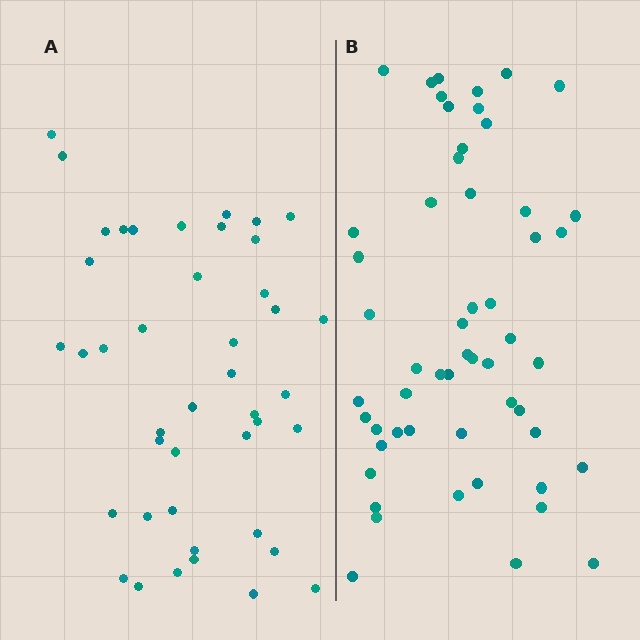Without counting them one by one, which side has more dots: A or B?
Region B (the right region) has more dots.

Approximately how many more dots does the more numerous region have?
Region B has roughly 12 or so more dots than region A.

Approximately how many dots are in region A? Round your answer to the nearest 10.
About 40 dots. (The exact count is 43, which rounds to 40.)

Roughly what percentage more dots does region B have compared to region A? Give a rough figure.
About 25% more.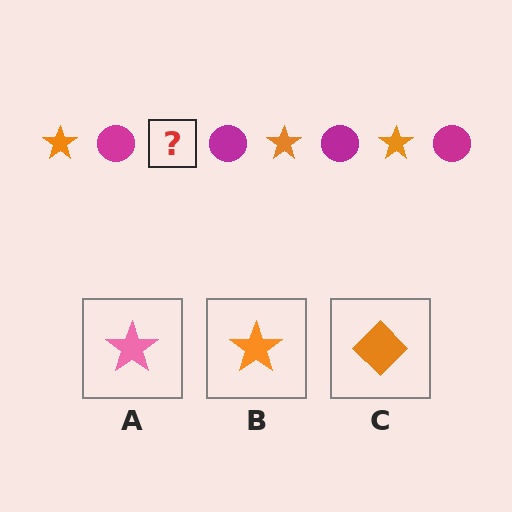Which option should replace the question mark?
Option B.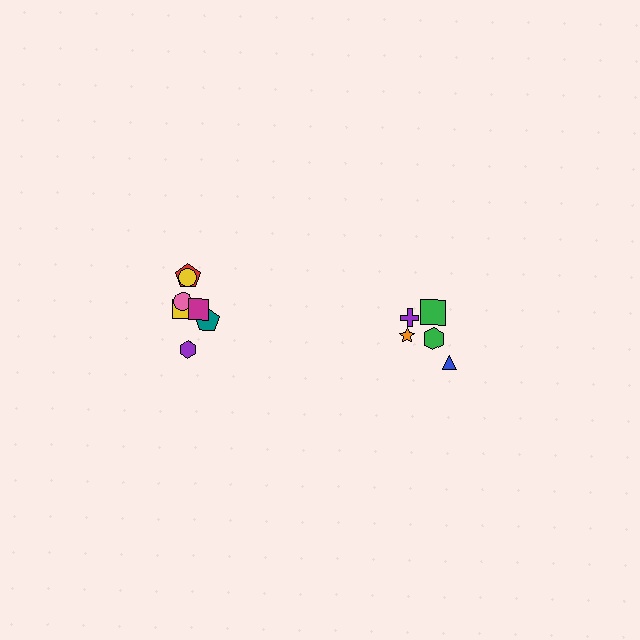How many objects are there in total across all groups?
There are 12 objects.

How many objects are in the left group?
There are 7 objects.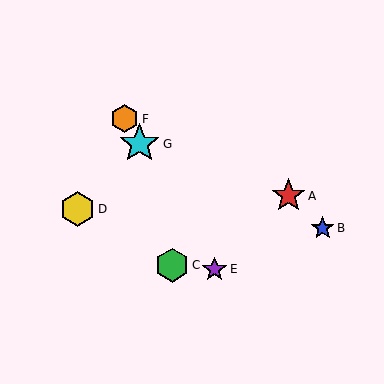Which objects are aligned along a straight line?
Objects E, F, G are aligned along a straight line.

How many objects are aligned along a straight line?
3 objects (E, F, G) are aligned along a straight line.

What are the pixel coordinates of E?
Object E is at (214, 269).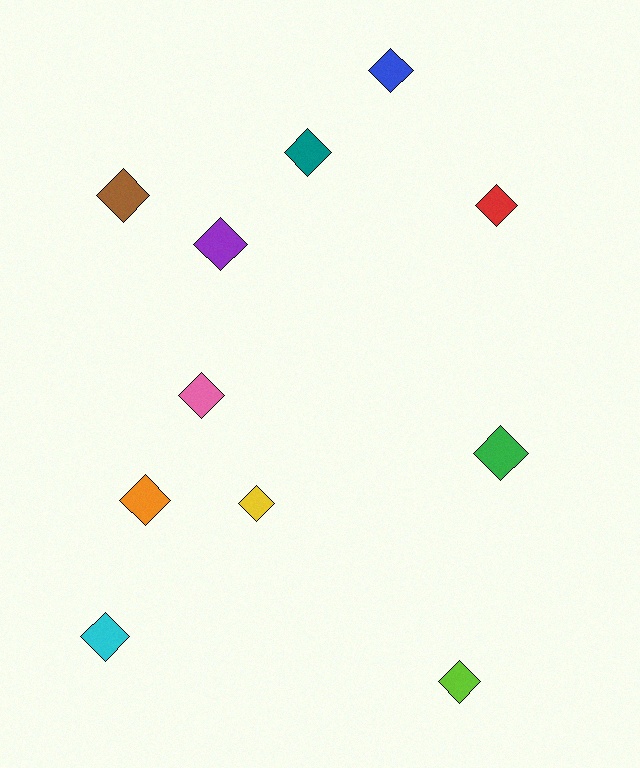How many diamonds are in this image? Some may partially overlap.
There are 11 diamonds.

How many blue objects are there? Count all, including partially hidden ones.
There is 1 blue object.